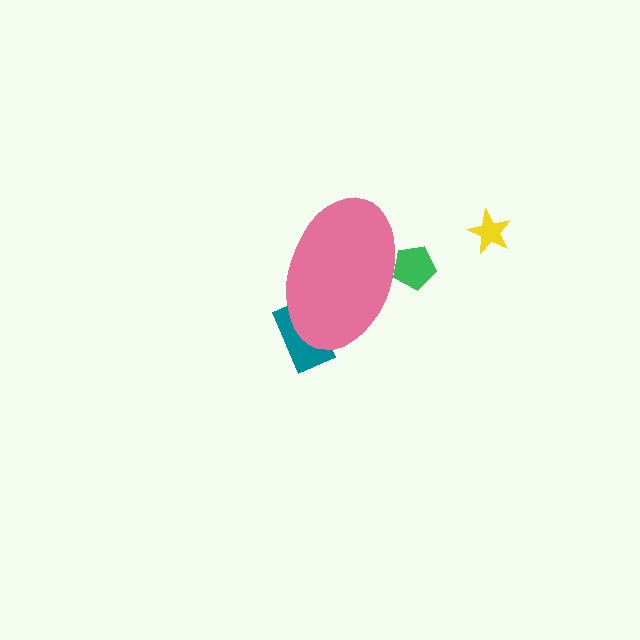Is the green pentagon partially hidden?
Yes, the green pentagon is partially hidden behind the pink ellipse.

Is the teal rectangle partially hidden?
Yes, the teal rectangle is partially hidden behind the pink ellipse.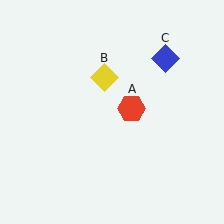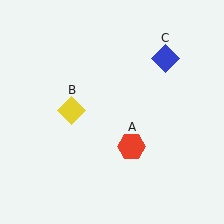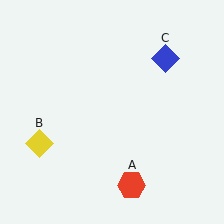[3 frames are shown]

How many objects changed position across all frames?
2 objects changed position: red hexagon (object A), yellow diamond (object B).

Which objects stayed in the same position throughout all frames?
Blue diamond (object C) remained stationary.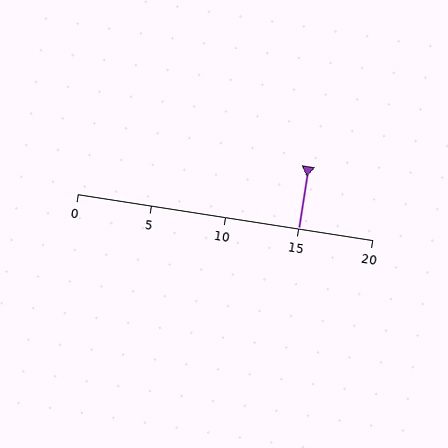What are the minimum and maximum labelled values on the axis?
The axis runs from 0 to 20.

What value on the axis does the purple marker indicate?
The marker indicates approximately 15.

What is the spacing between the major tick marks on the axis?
The major ticks are spaced 5 apart.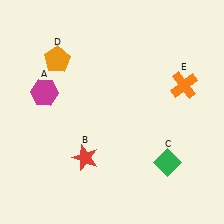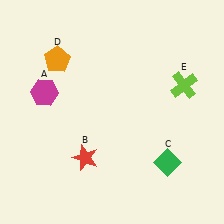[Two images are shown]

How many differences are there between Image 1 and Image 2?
There is 1 difference between the two images.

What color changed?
The cross (E) changed from orange in Image 1 to lime in Image 2.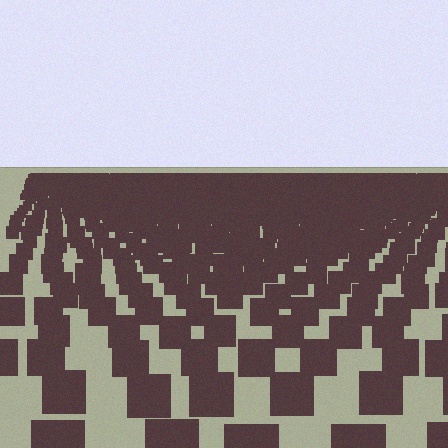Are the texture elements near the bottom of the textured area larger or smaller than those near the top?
Larger. Near the bottom, elements are closer to the viewer and appear at a bigger on-screen size.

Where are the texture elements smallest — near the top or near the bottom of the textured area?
Near the top.